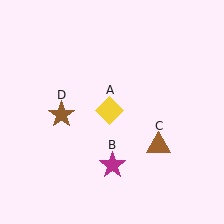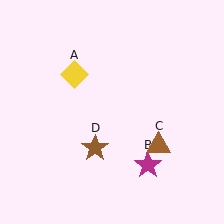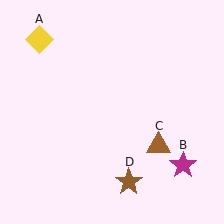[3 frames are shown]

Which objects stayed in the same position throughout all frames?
Brown triangle (object C) remained stationary.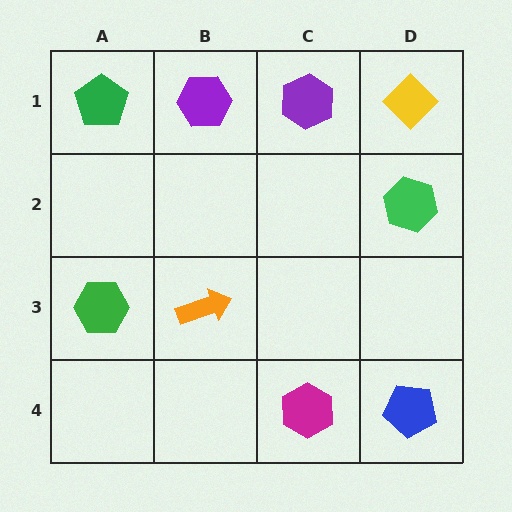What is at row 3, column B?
An orange arrow.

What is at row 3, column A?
A green hexagon.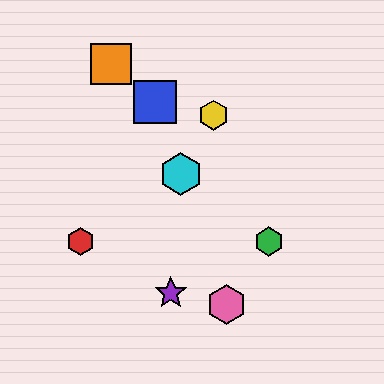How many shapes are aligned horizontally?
2 shapes (the red hexagon, the green hexagon) are aligned horizontally.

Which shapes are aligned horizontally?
The red hexagon, the green hexagon are aligned horizontally.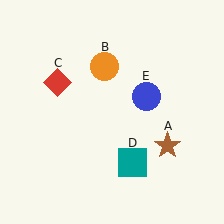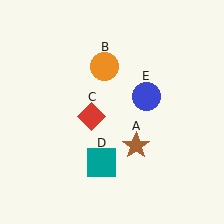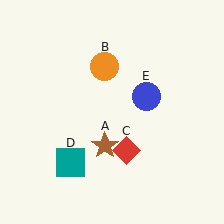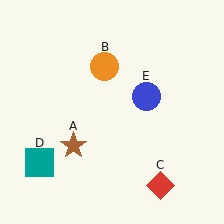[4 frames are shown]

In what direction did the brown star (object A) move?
The brown star (object A) moved left.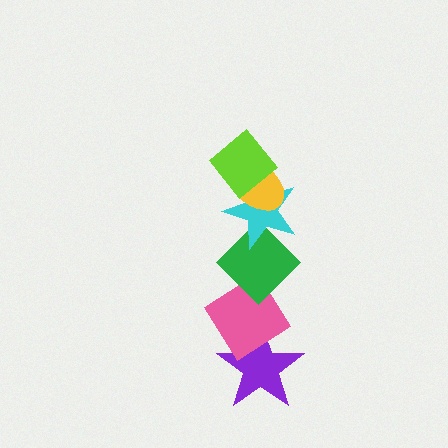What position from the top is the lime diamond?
The lime diamond is 1st from the top.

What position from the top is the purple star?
The purple star is 6th from the top.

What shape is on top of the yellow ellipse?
The lime diamond is on top of the yellow ellipse.